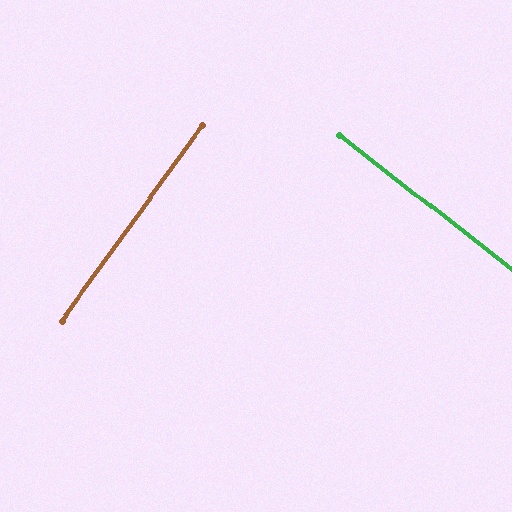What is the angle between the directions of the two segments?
Approximately 88 degrees.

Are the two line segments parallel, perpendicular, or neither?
Perpendicular — they meet at approximately 88°.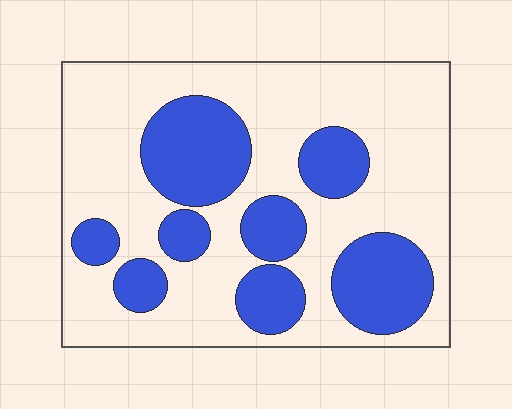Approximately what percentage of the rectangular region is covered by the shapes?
Approximately 30%.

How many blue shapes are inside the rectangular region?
8.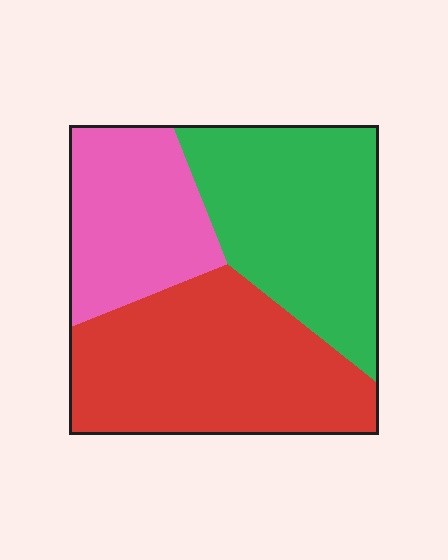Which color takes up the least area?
Pink, at roughly 25%.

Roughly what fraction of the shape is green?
Green takes up about one third (1/3) of the shape.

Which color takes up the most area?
Red, at roughly 40%.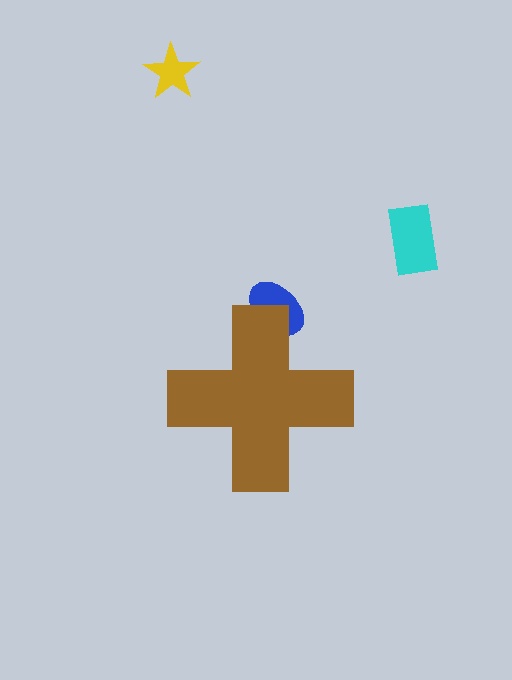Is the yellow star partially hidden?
No, the yellow star is fully visible.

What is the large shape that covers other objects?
A brown cross.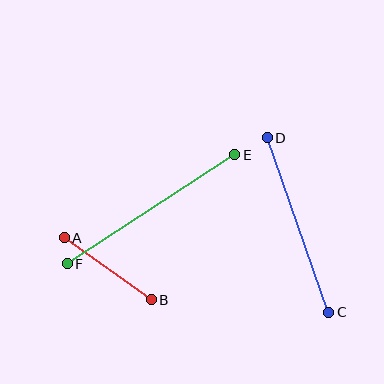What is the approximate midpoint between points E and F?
The midpoint is at approximately (151, 209) pixels.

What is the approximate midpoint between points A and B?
The midpoint is at approximately (108, 269) pixels.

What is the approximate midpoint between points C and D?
The midpoint is at approximately (298, 225) pixels.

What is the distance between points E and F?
The distance is approximately 200 pixels.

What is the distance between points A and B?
The distance is approximately 106 pixels.